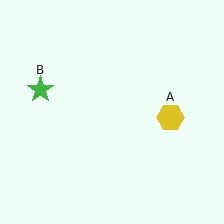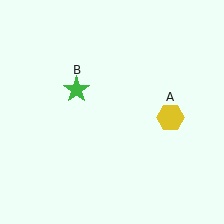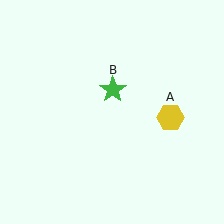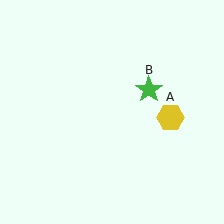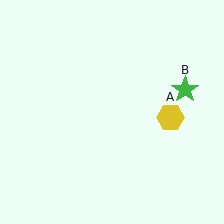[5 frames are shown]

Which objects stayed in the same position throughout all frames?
Yellow hexagon (object A) remained stationary.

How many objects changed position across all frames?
1 object changed position: green star (object B).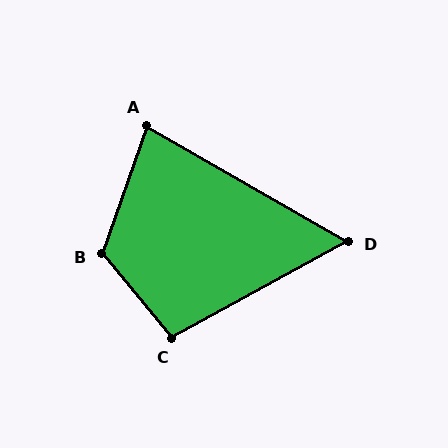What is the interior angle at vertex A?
Approximately 79 degrees (acute).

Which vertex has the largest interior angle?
B, at approximately 121 degrees.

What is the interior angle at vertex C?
Approximately 101 degrees (obtuse).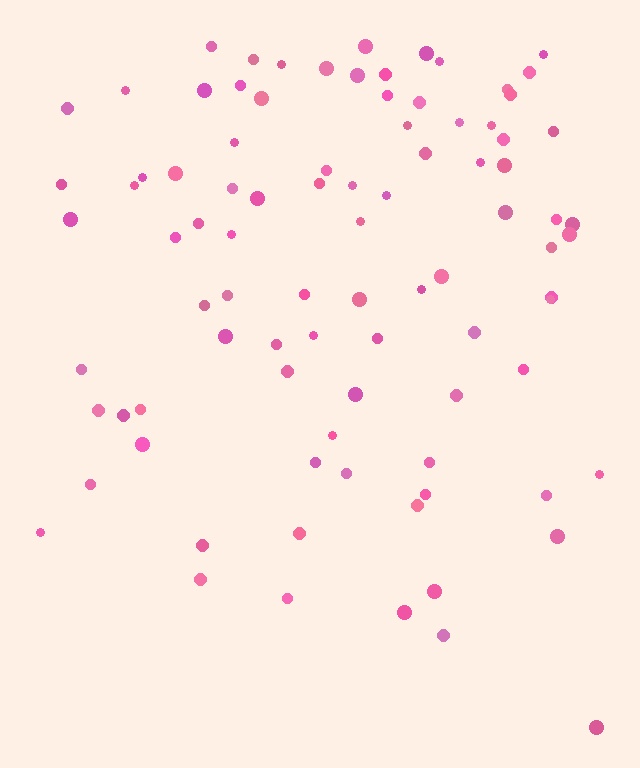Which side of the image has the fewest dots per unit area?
The bottom.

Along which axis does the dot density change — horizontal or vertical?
Vertical.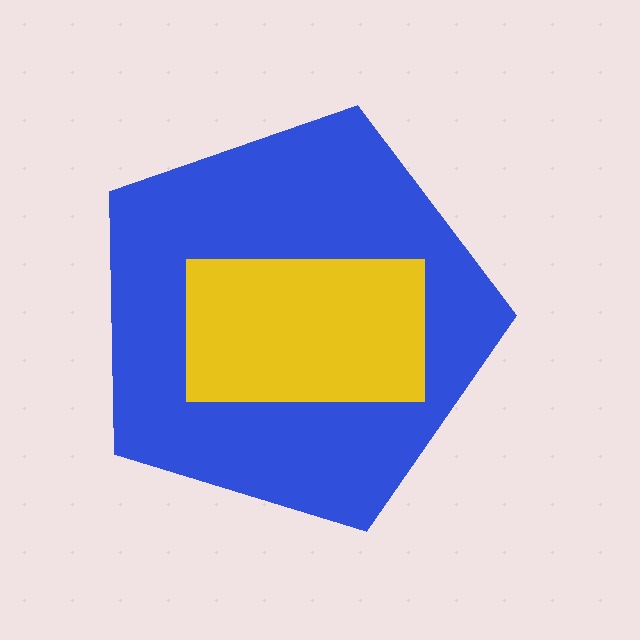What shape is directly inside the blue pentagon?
The yellow rectangle.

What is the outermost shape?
The blue pentagon.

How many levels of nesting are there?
2.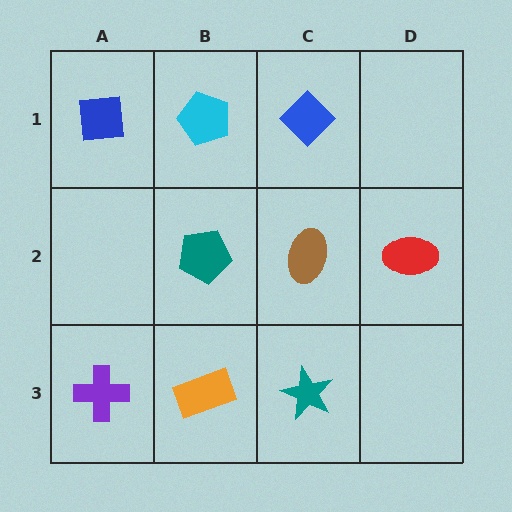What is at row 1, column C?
A blue diamond.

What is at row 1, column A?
A blue square.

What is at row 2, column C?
A brown ellipse.